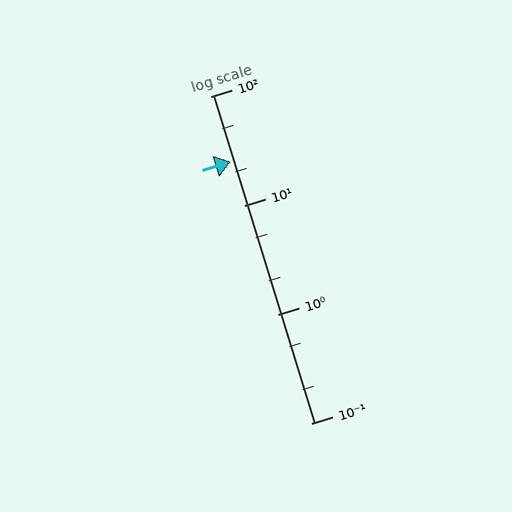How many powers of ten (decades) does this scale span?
The scale spans 3 decades, from 0.1 to 100.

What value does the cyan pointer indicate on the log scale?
The pointer indicates approximately 25.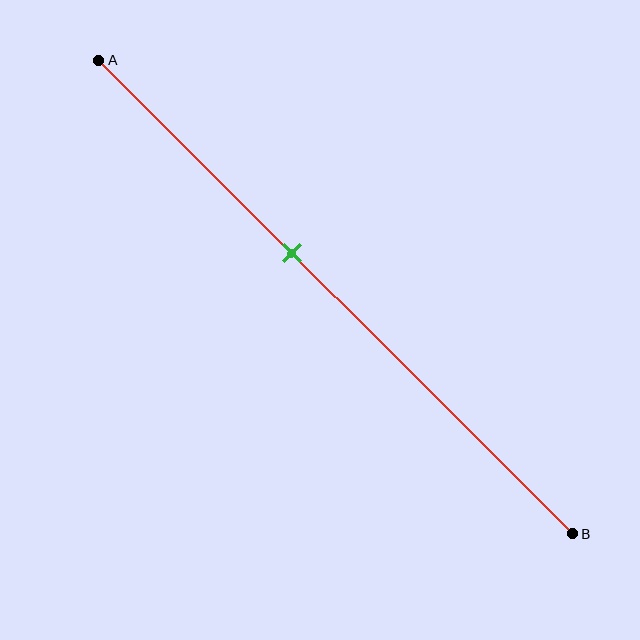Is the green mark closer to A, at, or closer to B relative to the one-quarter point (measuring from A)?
The green mark is closer to point B than the one-quarter point of segment AB.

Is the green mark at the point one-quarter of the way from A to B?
No, the mark is at about 40% from A, not at the 25% one-quarter point.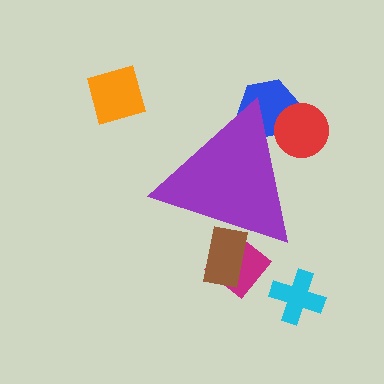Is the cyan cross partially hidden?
No, the cyan cross is fully visible.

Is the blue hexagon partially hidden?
Yes, the blue hexagon is partially hidden behind the purple triangle.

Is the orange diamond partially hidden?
No, the orange diamond is fully visible.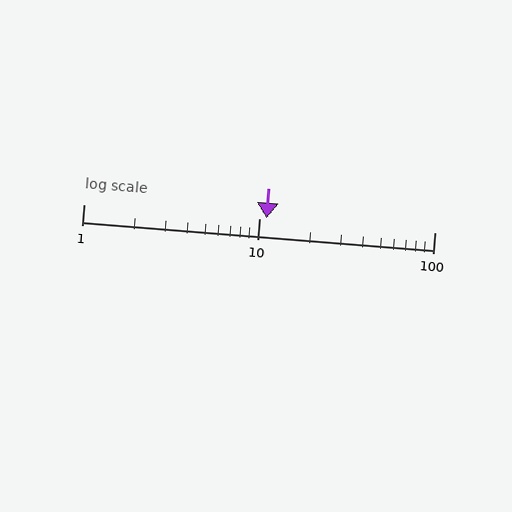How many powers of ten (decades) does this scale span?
The scale spans 2 decades, from 1 to 100.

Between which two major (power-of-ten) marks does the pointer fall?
The pointer is between 10 and 100.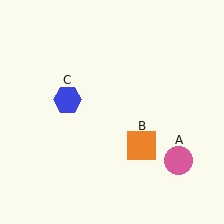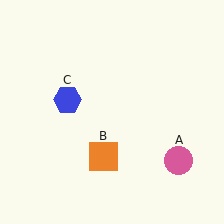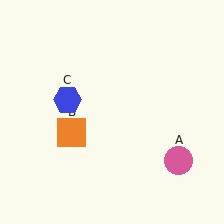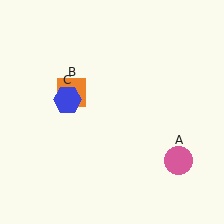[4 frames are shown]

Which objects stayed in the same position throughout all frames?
Pink circle (object A) and blue hexagon (object C) remained stationary.